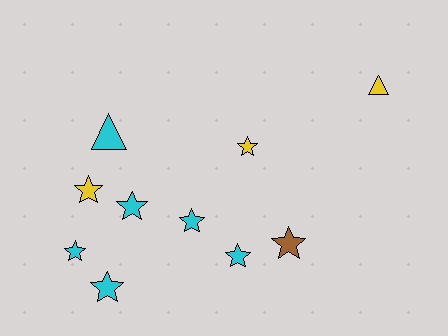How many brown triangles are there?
There are no brown triangles.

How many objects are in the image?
There are 10 objects.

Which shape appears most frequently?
Star, with 8 objects.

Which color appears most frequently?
Cyan, with 6 objects.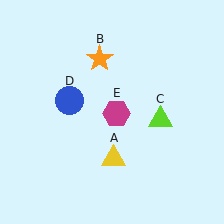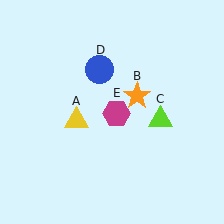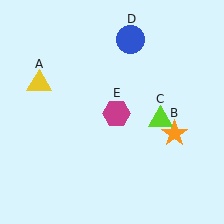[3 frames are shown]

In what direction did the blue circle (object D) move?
The blue circle (object D) moved up and to the right.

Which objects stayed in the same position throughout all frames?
Lime triangle (object C) and magenta hexagon (object E) remained stationary.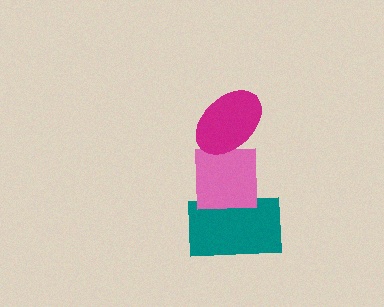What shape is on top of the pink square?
The magenta ellipse is on top of the pink square.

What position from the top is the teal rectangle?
The teal rectangle is 3rd from the top.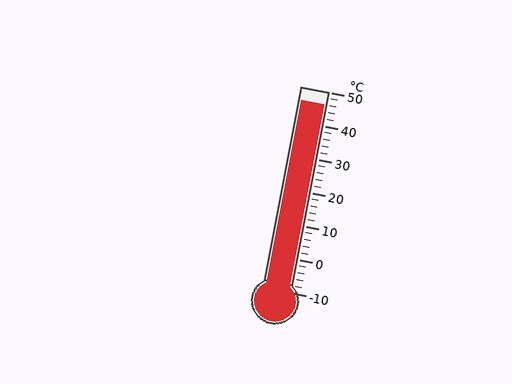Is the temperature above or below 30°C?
The temperature is above 30°C.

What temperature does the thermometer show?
The thermometer shows approximately 46°C.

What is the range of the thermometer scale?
The thermometer scale ranges from -10°C to 50°C.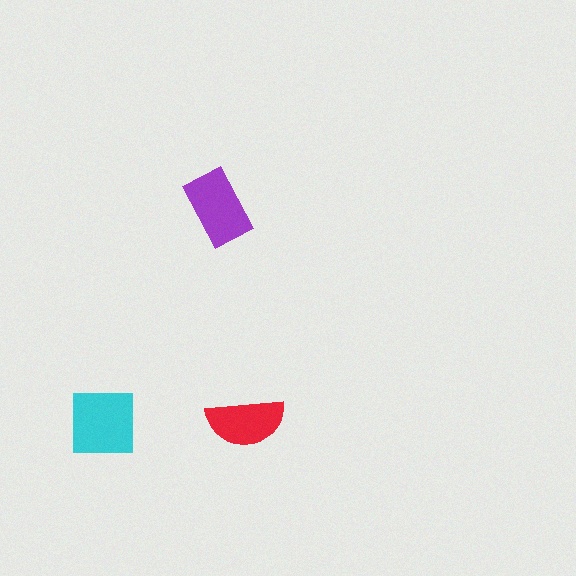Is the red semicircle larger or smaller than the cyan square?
Smaller.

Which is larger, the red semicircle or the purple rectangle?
The purple rectangle.